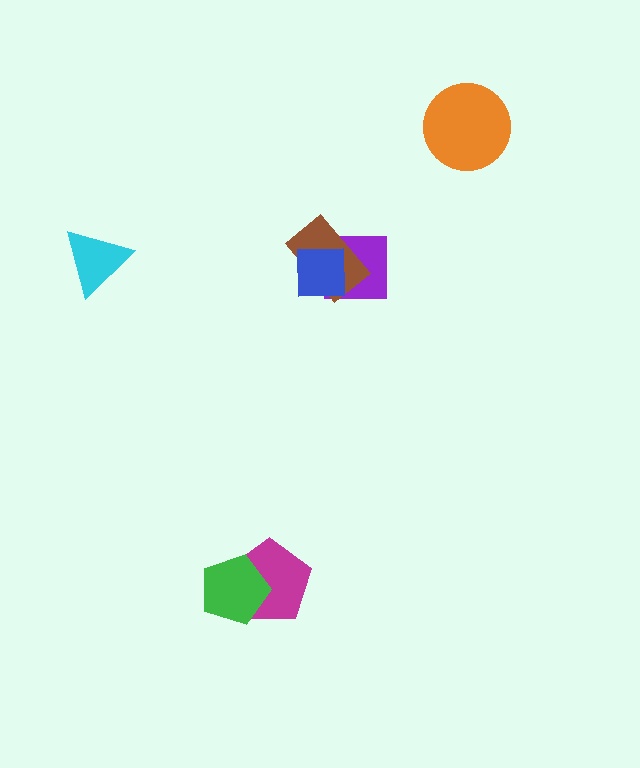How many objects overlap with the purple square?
2 objects overlap with the purple square.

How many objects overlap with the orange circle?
0 objects overlap with the orange circle.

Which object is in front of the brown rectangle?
The blue square is in front of the brown rectangle.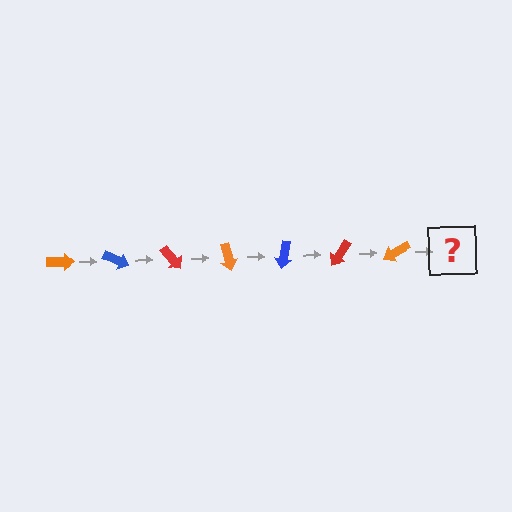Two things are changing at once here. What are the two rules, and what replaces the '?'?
The two rules are that it rotates 25 degrees each step and the color cycles through orange, blue, and red. The '?' should be a blue arrow, rotated 175 degrees from the start.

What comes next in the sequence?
The next element should be a blue arrow, rotated 175 degrees from the start.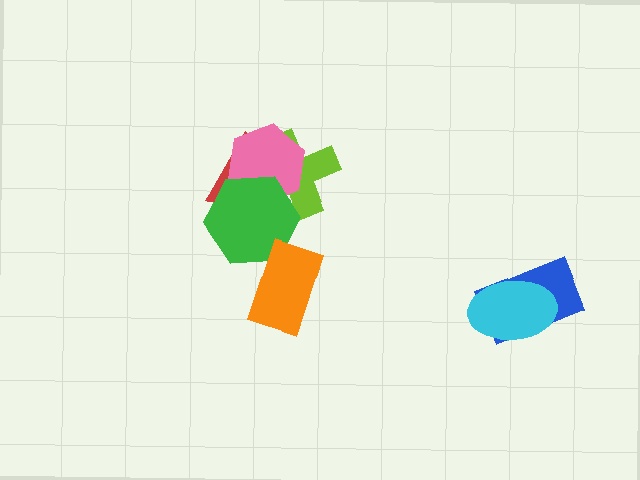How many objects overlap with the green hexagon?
4 objects overlap with the green hexagon.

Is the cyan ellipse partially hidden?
No, no other shape covers it.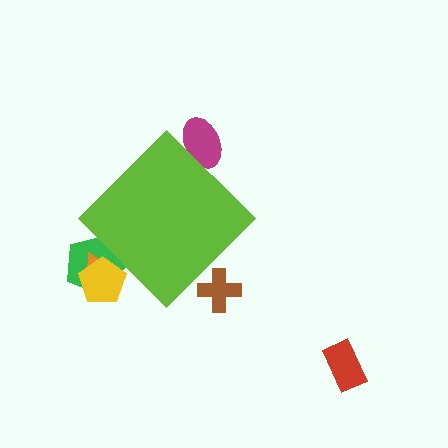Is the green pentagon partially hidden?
Yes, the green pentagon is partially hidden behind the lime diamond.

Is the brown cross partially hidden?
Yes, the brown cross is partially hidden behind the lime diamond.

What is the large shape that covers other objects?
A lime diamond.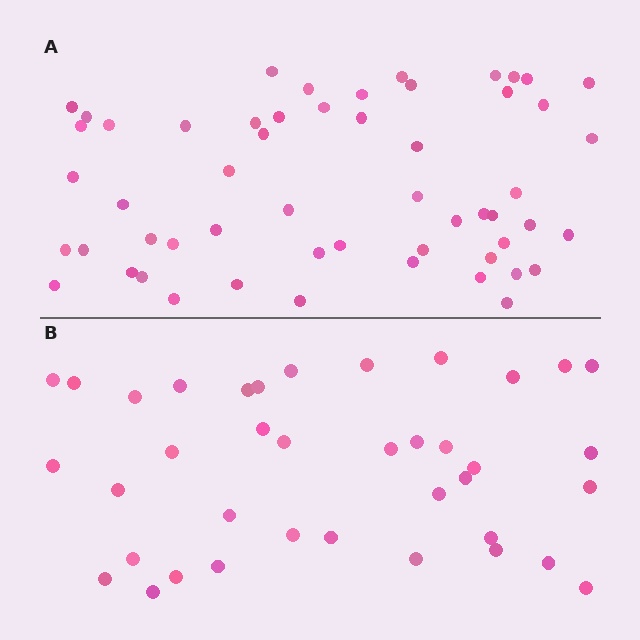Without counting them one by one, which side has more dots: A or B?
Region A (the top region) has more dots.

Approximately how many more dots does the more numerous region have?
Region A has approximately 15 more dots than region B.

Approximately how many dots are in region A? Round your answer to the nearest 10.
About 60 dots. (The exact count is 55, which rounds to 60.)